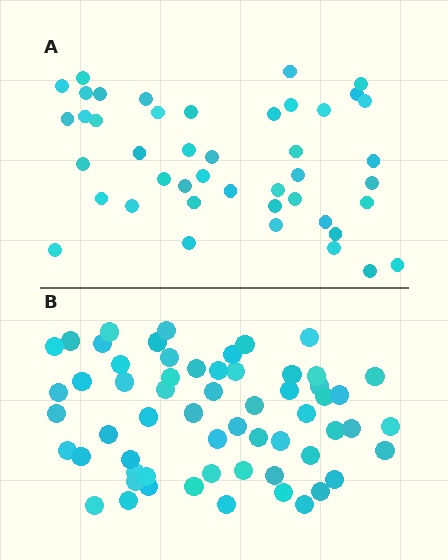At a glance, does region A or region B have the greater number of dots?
Region B (the bottom region) has more dots.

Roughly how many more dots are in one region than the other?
Region B has approximately 15 more dots than region A.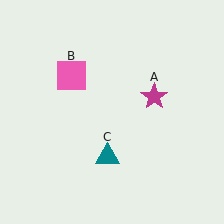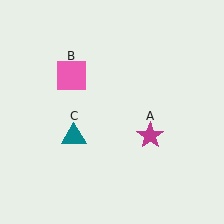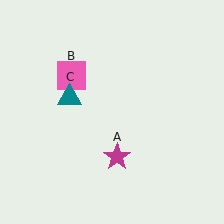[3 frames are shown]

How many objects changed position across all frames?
2 objects changed position: magenta star (object A), teal triangle (object C).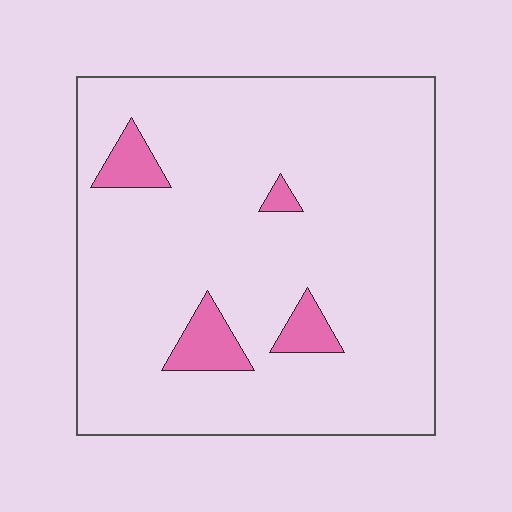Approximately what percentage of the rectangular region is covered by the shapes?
Approximately 10%.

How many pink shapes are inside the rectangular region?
4.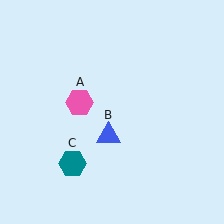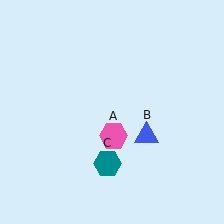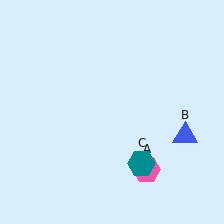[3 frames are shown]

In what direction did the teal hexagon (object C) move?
The teal hexagon (object C) moved right.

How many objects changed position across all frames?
3 objects changed position: pink hexagon (object A), blue triangle (object B), teal hexagon (object C).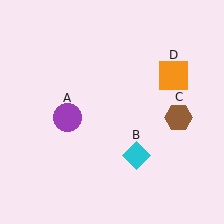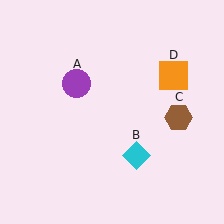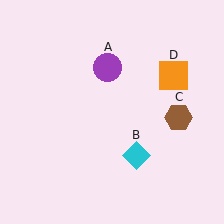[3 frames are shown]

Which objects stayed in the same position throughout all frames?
Cyan diamond (object B) and brown hexagon (object C) and orange square (object D) remained stationary.